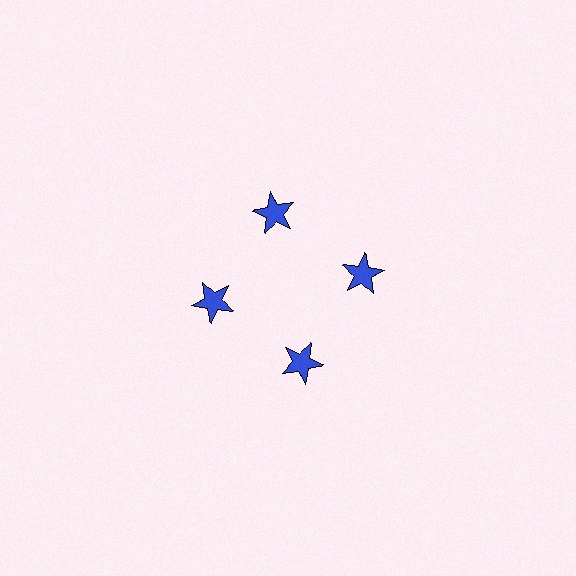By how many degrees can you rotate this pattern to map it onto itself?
The pattern maps onto itself every 90 degrees of rotation.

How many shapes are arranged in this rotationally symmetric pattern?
There are 4 shapes, arranged in 4 groups of 1.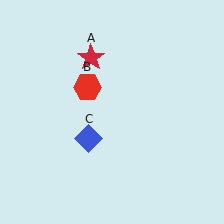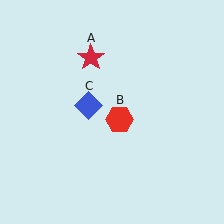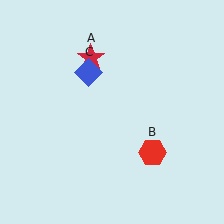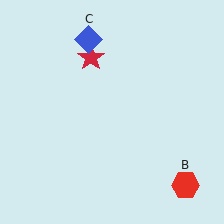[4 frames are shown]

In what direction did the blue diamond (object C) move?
The blue diamond (object C) moved up.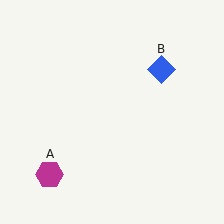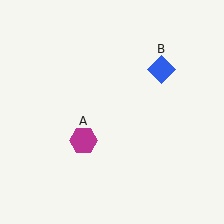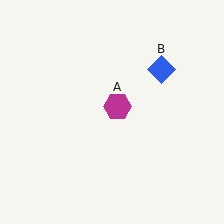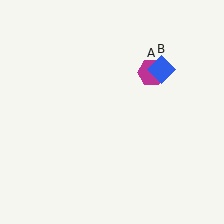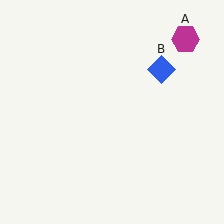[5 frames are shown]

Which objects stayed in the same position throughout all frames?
Blue diamond (object B) remained stationary.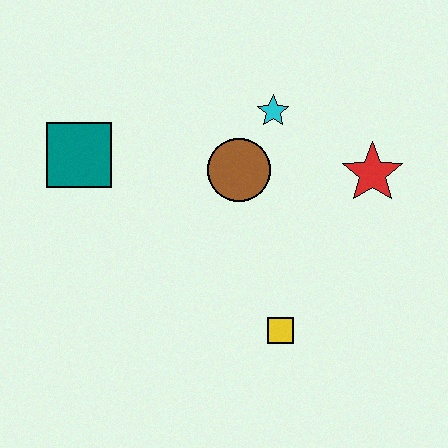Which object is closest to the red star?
The cyan star is closest to the red star.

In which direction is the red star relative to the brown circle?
The red star is to the right of the brown circle.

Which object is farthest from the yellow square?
The teal square is farthest from the yellow square.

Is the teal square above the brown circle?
Yes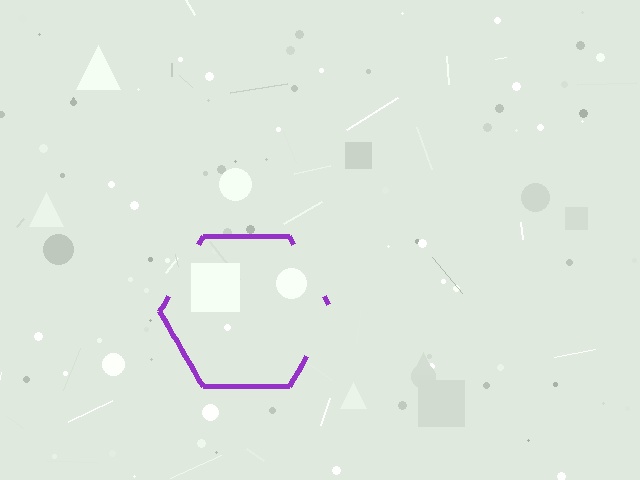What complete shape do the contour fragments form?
The contour fragments form a hexagon.